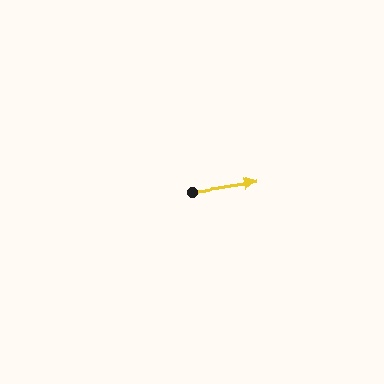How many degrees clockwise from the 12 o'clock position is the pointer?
Approximately 82 degrees.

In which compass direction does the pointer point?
East.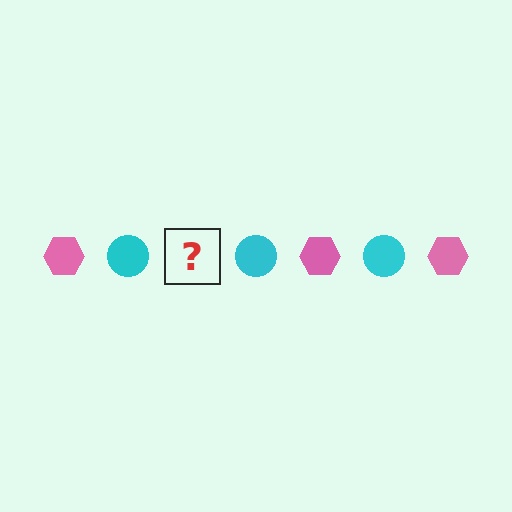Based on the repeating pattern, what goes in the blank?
The blank should be a pink hexagon.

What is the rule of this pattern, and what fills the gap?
The rule is that the pattern alternates between pink hexagon and cyan circle. The gap should be filled with a pink hexagon.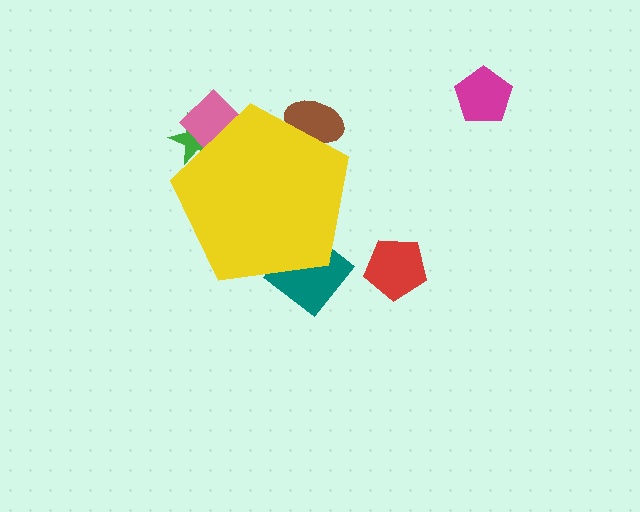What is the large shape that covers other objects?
A yellow pentagon.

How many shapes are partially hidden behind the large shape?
4 shapes are partially hidden.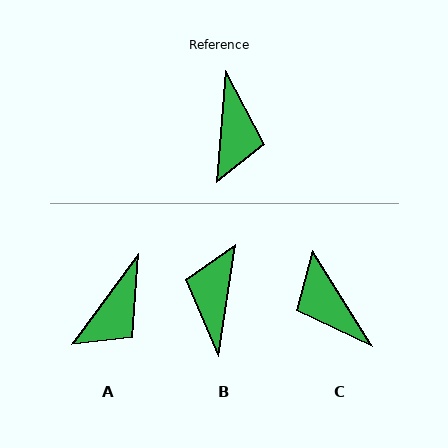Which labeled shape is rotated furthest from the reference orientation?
B, about 176 degrees away.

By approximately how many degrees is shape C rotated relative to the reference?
Approximately 143 degrees clockwise.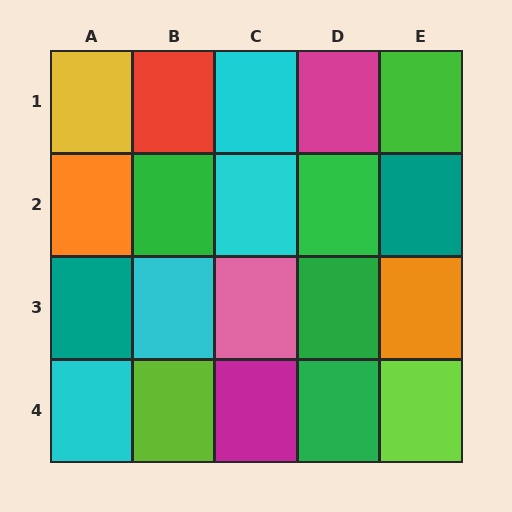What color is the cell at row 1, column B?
Red.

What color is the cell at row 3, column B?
Cyan.